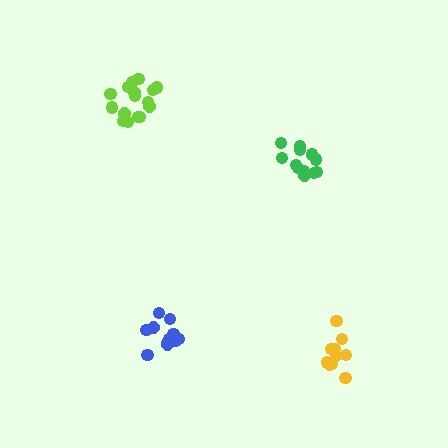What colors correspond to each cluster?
The clusters are colored: lime, yellow, green, blue.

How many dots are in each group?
Group 1: 16 dots, Group 2: 11 dots, Group 3: 12 dots, Group 4: 11 dots (50 total).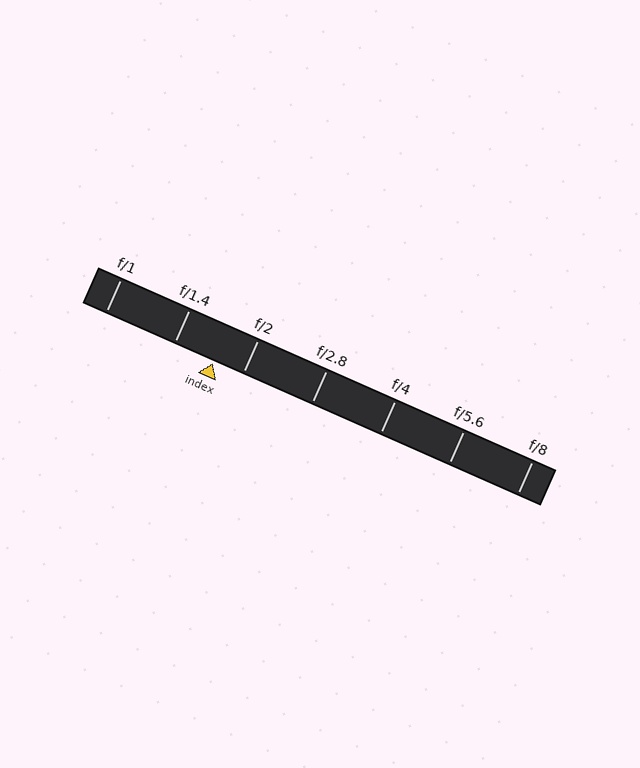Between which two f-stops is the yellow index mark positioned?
The index mark is between f/1.4 and f/2.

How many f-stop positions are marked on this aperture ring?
There are 7 f-stop positions marked.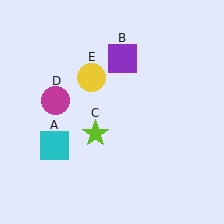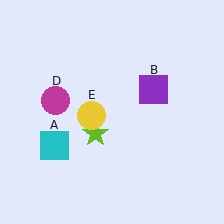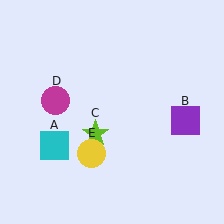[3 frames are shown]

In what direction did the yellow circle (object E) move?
The yellow circle (object E) moved down.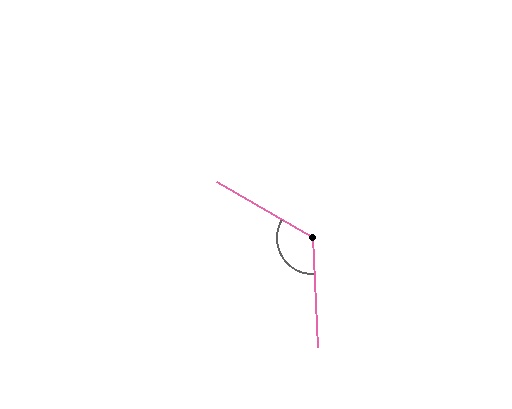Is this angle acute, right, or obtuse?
It is obtuse.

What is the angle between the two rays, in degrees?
Approximately 123 degrees.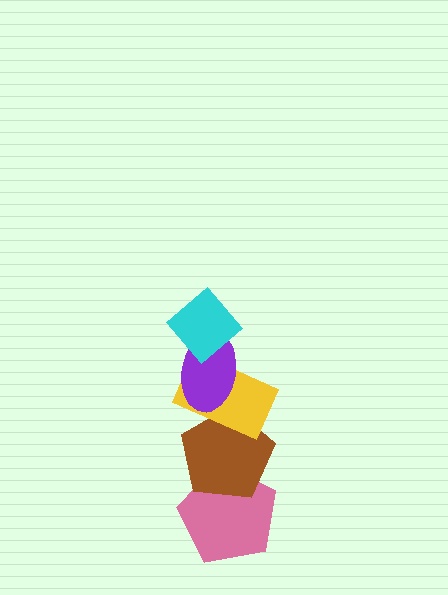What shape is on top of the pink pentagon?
The brown pentagon is on top of the pink pentagon.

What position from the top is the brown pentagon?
The brown pentagon is 4th from the top.